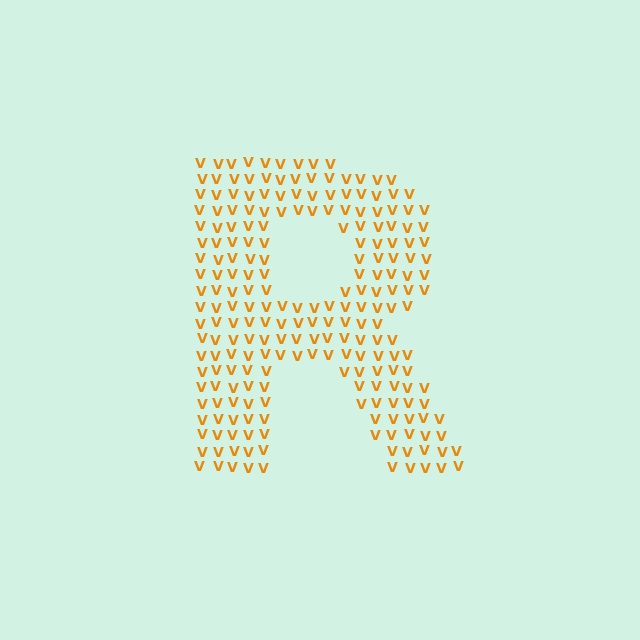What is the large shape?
The large shape is the letter R.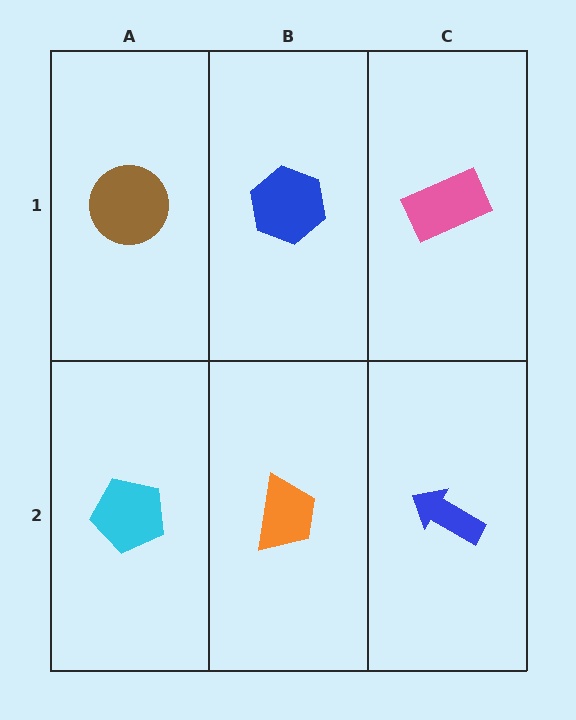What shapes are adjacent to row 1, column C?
A blue arrow (row 2, column C), a blue hexagon (row 1, column B).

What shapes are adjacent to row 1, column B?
An orange trapezoid (row 2, column B), a brown circle (row 1, column A), a pink rectangle (row 1, column C).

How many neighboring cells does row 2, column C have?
2.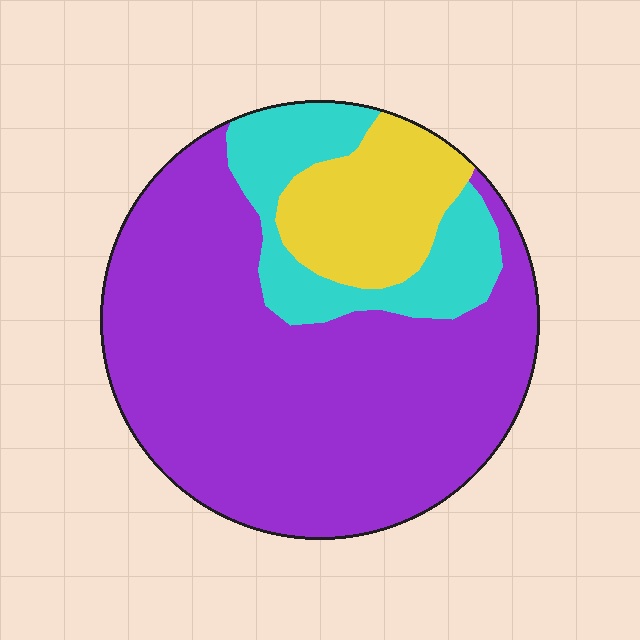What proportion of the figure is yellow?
Yellow covers 15% of the figure.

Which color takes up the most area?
Purple, at roughly 70%.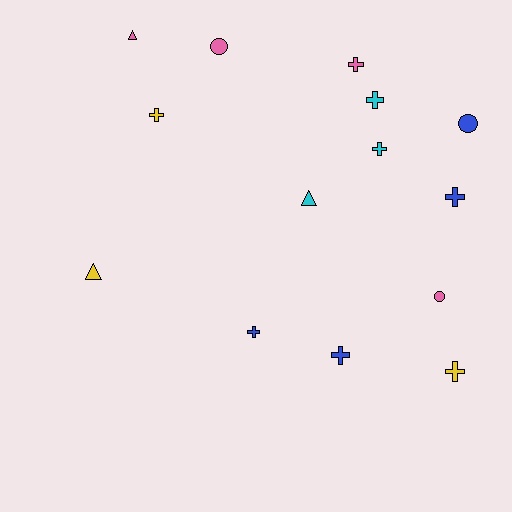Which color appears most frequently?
Pink, with 4 objects.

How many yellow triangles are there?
There is 1 yellow triangle.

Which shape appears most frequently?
Cross, with 8 objects.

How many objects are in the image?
There are 14 objects.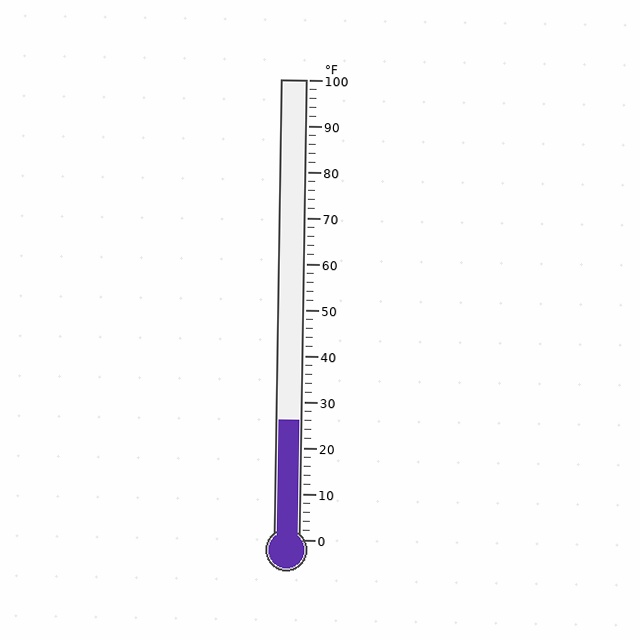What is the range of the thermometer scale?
The thermometer scale ranges from 0°F to 100°F.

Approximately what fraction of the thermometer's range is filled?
The thermometer is filled to approximately 25% of its range.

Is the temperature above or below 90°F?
The temperature is below 90°F.